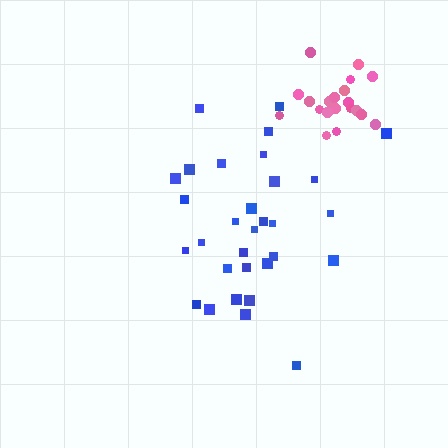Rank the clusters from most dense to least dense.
pink, blue.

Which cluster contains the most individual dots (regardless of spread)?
Blue (32).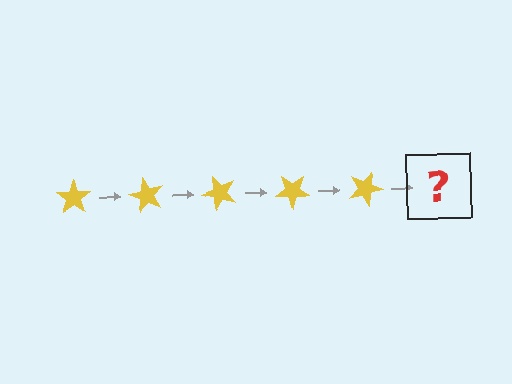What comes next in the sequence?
The next element should be a yellow star rotated 300 degrees.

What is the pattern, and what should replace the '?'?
The pattern is that the star rotates 60 degrees each step. The '?' should be a yellow star rotated 300 degrees.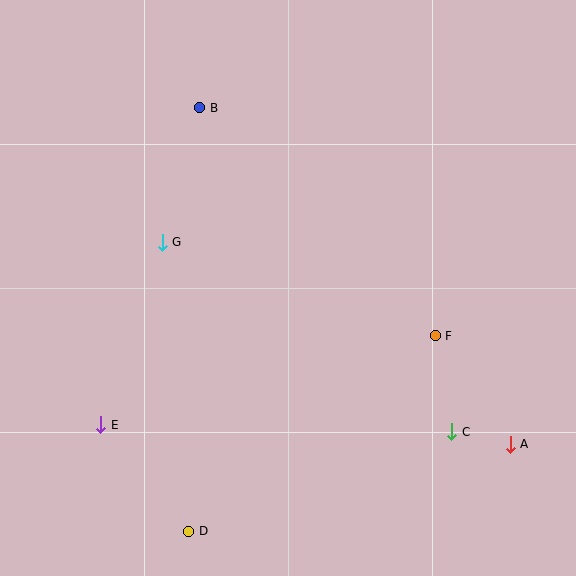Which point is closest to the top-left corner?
Point B is closest to the top-left corner.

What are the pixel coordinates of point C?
Point C is at (452, 432).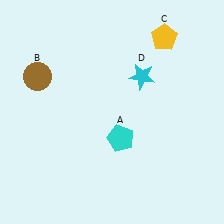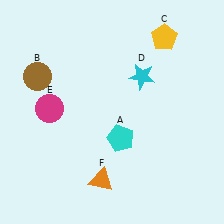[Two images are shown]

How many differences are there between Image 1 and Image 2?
There are 2 differences between the two images.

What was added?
A magenta circle (E), an orange triangle (F) were added in Image 2.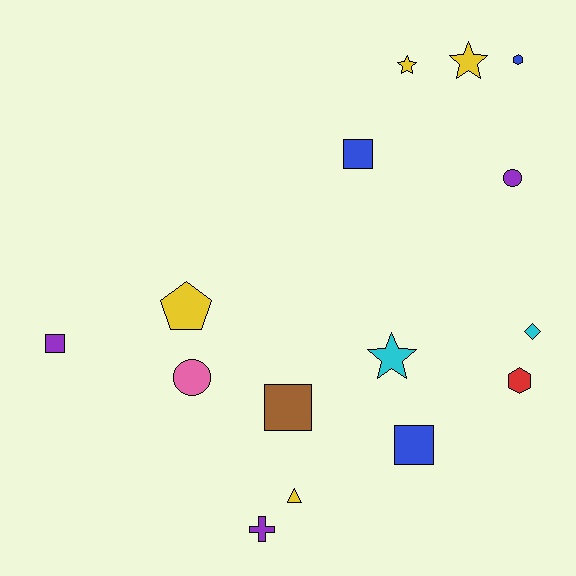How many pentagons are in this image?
There is 1 pentagon.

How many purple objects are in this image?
There are 3 purple objects.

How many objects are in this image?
There are 15 objects.